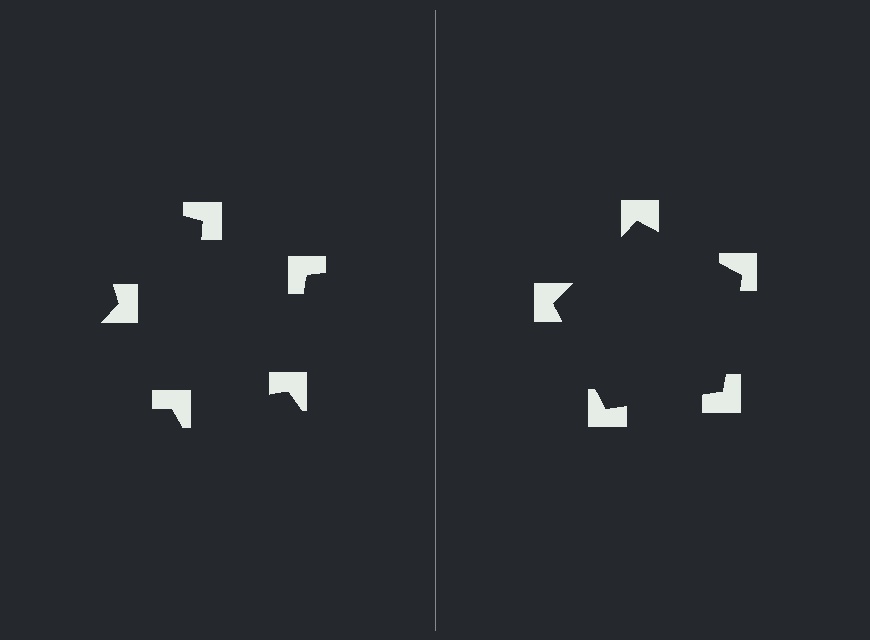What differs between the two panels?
The notched squares are positioned identically on both sides; only the wedge orientations differ. On the right they align to a pentagon; on the left they are misaligned.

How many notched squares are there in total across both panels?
10 — 5 on each side.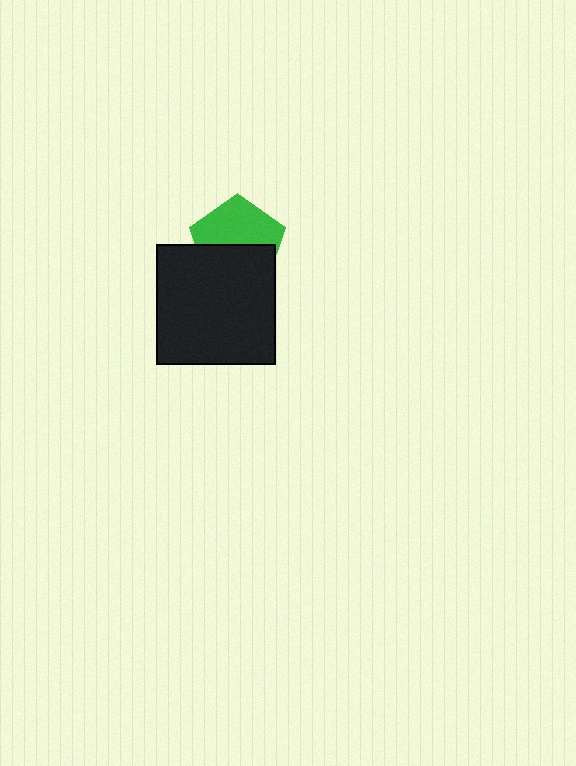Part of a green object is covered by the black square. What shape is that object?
It is a pentagon.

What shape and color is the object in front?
The object in front is a black square.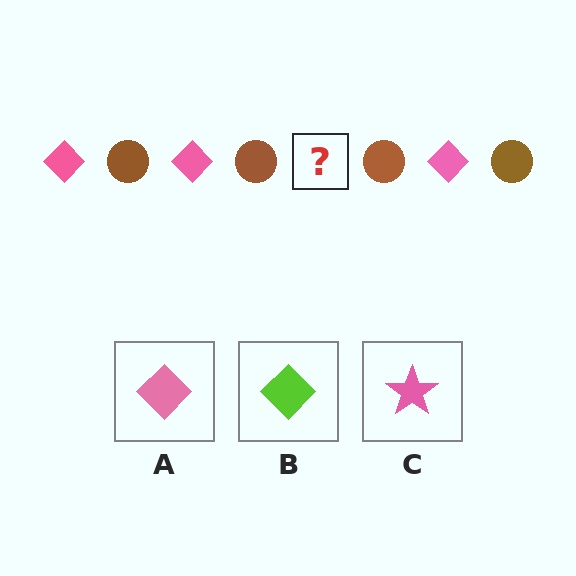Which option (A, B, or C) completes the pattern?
A.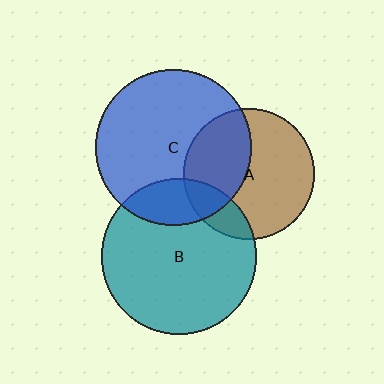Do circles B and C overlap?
Yes.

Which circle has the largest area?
Circle C (blue).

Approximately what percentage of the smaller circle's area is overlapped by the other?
Approximately 20%.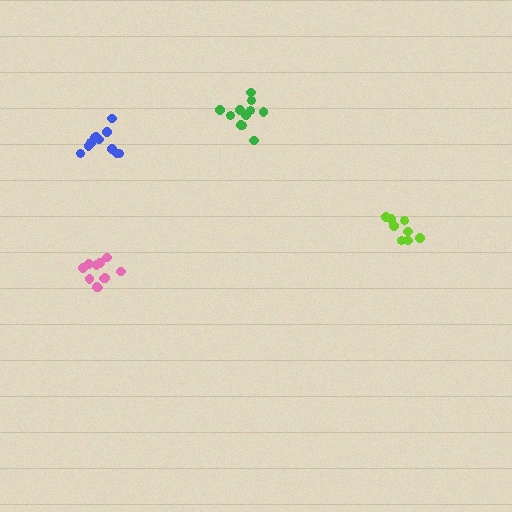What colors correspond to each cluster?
The clusters are colored: blue, pink, lime, green.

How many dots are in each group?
Group 1: 12 dots, Group 2: 11 dots, Group 3: 8 dots, Group 4: 12 dots (43 total).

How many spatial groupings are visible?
There are 4 spatial groupings.